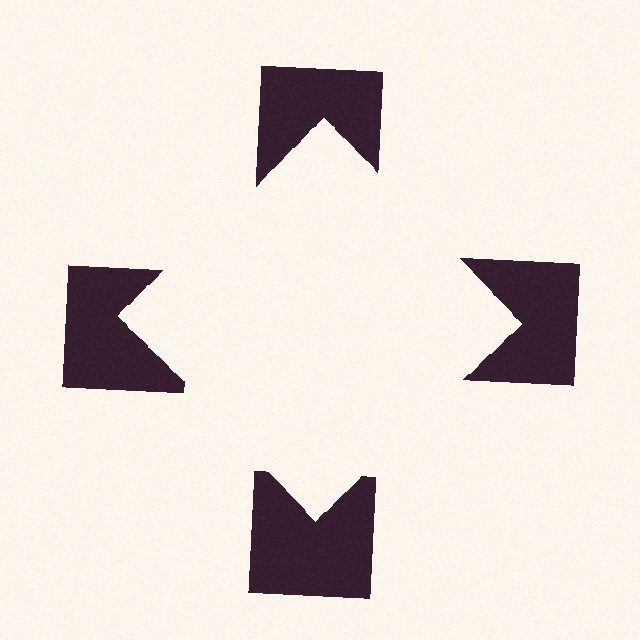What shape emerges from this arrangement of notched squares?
An illusory square — its edges are inferred from the aligned wedge cuts in the notched squares, not physically drawn.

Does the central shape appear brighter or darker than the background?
It typically appears slightly brighter than the background, even though no actual brightness change is drawn.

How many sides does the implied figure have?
4 sides.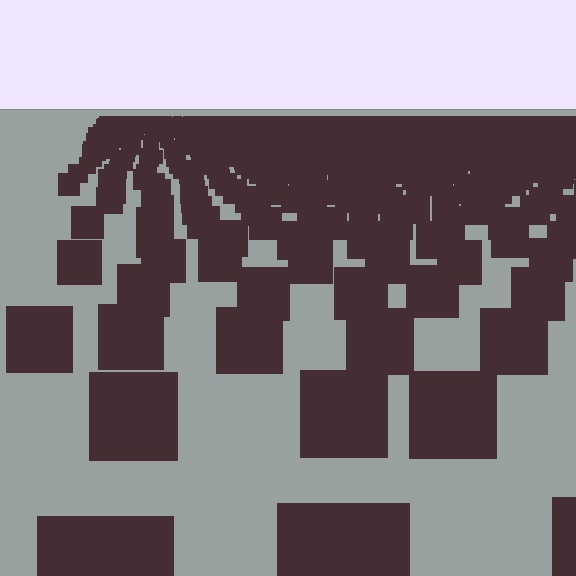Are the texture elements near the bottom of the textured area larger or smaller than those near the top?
Larger. Near the bottom, elements are closer to the viewer and appear at a bigger on-screen size.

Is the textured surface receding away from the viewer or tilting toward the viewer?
The surface is receding away from the viewer. Texture elements get smaller and denser toward the top.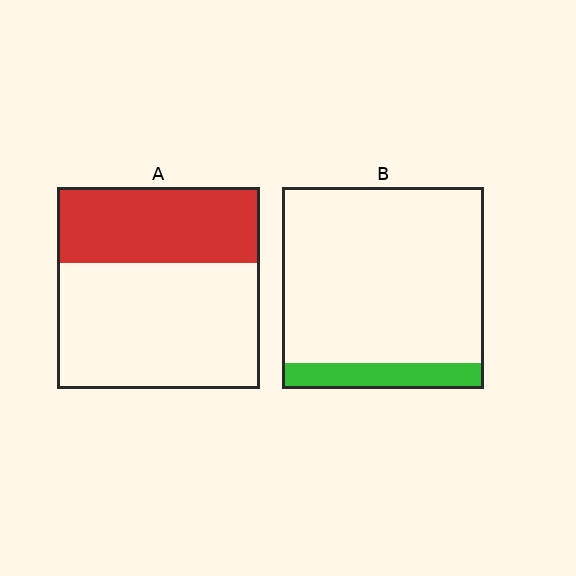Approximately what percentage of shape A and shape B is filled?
A is approximately 40% and B is approximately 15%.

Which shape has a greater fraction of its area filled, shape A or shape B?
Shape A.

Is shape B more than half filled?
No.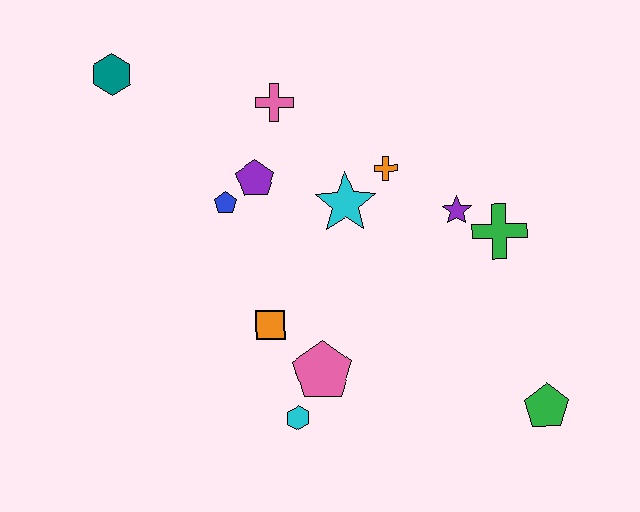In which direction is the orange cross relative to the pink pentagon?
The orange cross is above the pink pentagon.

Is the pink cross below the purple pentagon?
No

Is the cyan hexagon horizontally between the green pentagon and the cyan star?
No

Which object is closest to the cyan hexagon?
The pink pentagon is closest to the cyan hexagon.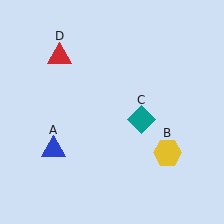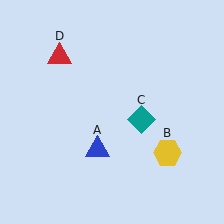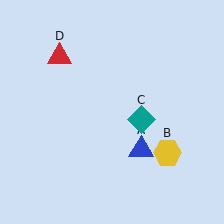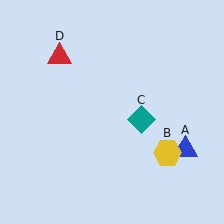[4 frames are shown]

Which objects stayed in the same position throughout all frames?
Yellow hexagon (object B) and teal diamond (object C) and red triangle (object D) remained stationary.